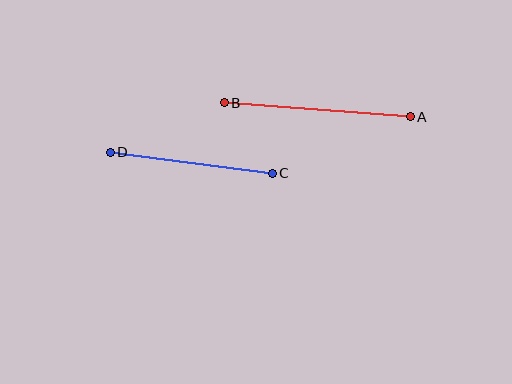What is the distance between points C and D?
The distance is approximately 163 pixels.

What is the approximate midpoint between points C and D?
The midpoint is at approximately (191, 163) pixels.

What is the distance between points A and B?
The distance is approximately 187 pixels.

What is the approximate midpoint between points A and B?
The midpoint is at approximately (317, 110) pixels.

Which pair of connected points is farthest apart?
Points A and B are farthest apart.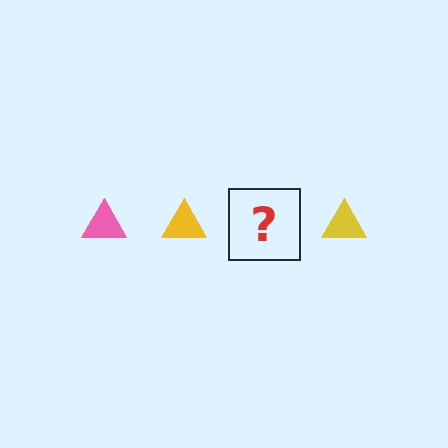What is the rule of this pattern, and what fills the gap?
The rule is that the pattern cycles through pink, yellow triangles. The gap should be filled with a pink triangle.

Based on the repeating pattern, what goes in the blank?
The blank should be a pink triangle.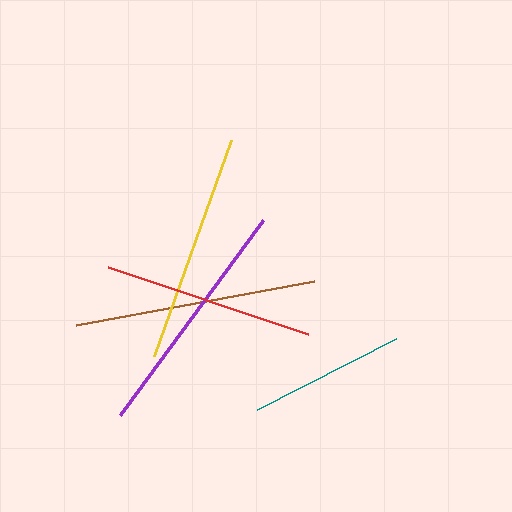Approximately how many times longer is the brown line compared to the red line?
The brown line is approximately 1.2 times the length of the red line.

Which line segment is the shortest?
The teal line is the shortest at approximately 157 pixels.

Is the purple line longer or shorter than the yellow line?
The purple line is longer than the yellow line.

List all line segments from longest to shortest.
From longest to shortest: brown, purple, yellow, red, teal.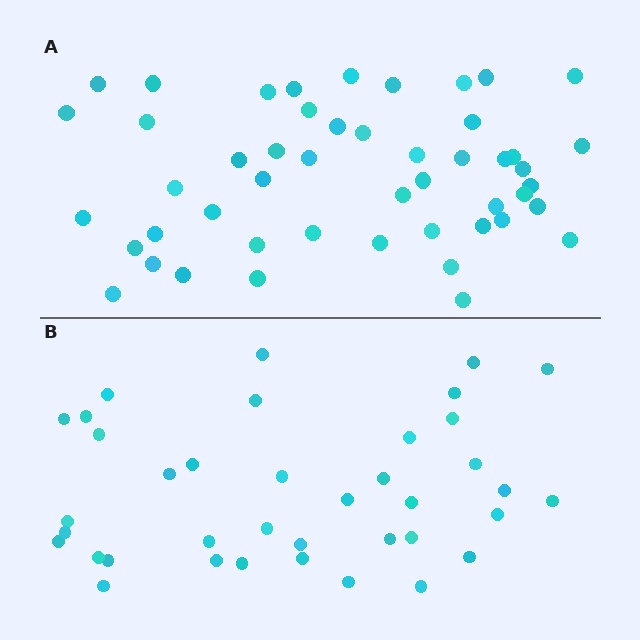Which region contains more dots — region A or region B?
Region A (the top region) has more dots.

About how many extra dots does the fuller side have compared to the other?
Region A has roughly 12 or so more dots than region B.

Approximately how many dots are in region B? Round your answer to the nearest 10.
About 40 dots. (The exact count is 38, which rounds to 40.)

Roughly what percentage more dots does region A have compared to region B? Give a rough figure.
About 30% more.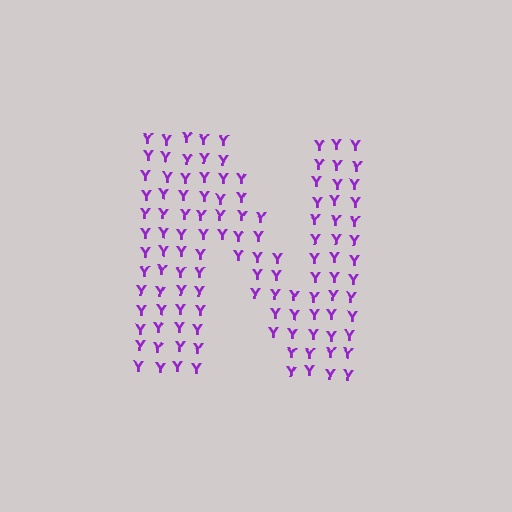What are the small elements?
The small elements are letter Y's.